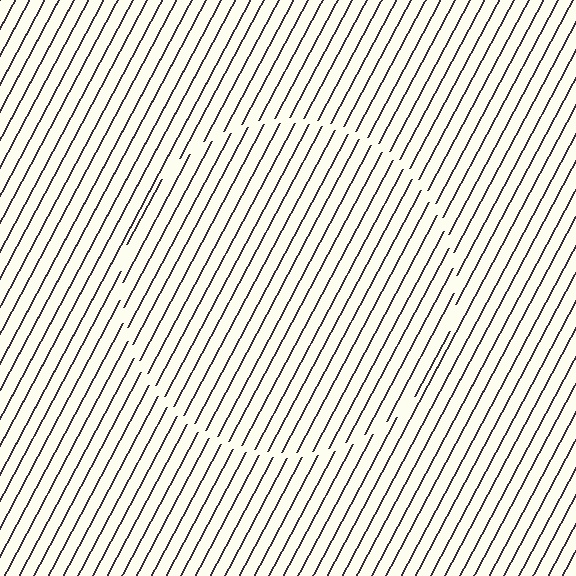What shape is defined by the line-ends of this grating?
An illusory circle. The interior of the shape contains the same grating, shifted by half a period — the contour is defined by the phase discontinuity where line-ends from the inner and outer gratings abut.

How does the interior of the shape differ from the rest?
The interior of the shape contains the same grating, shifted by half a period — the contour is defined by the phase discontinuity where line-ends from the inner and outer gratings abut.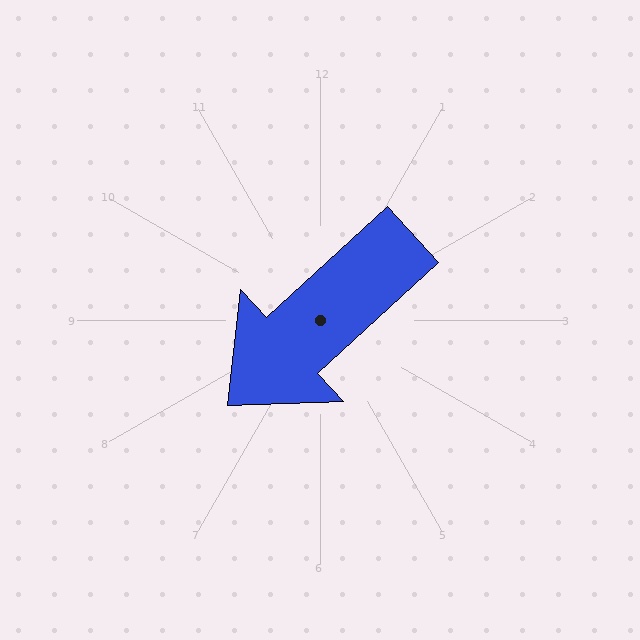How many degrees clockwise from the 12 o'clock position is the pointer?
Approximately 227 degrees.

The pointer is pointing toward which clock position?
Roughly 8 o'clock.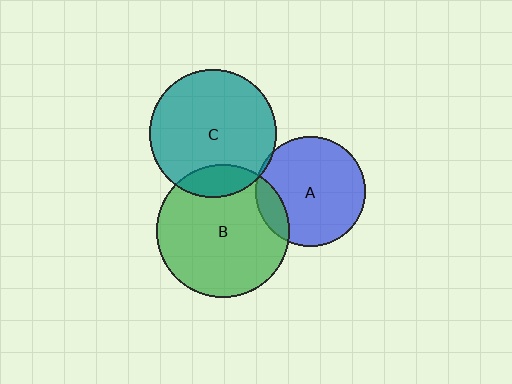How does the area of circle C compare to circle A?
Approximately 1.3 times.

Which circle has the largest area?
Circle B (green).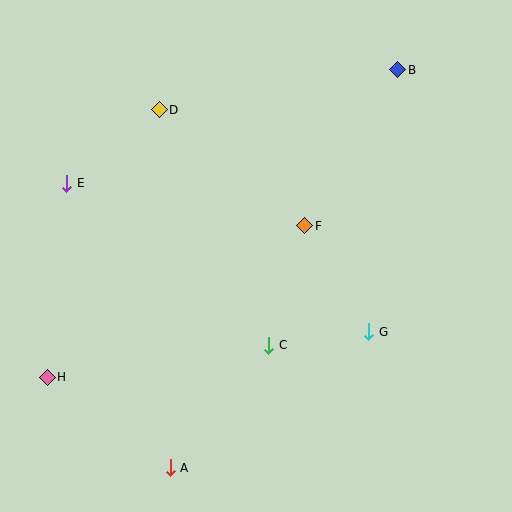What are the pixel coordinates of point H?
Point H is at (47, 377).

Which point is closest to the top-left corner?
Point D is closest to the top-left corner.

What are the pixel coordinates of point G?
Point G is at (369, 332).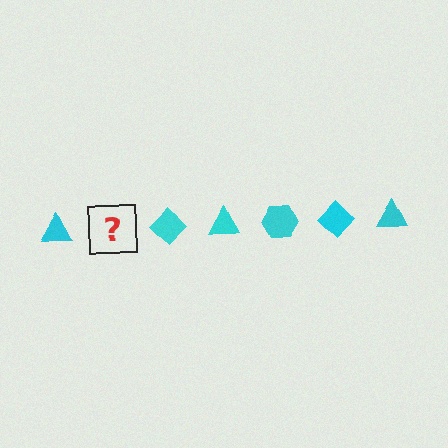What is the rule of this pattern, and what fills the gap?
The rule is that the pattern cycles through triangle, hexagon, diamond shapes in cyan. The gap should be filled with a cyan hexagon.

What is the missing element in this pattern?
The missing element is a cyan hexagon.